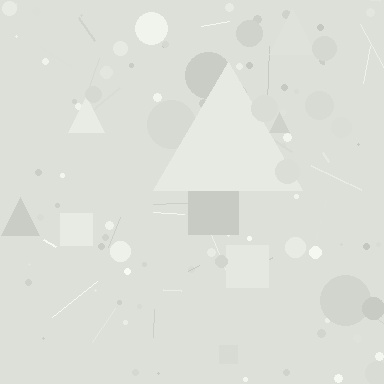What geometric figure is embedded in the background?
A triangle is embedded in the background.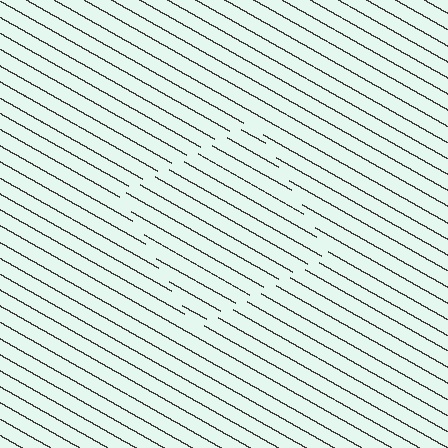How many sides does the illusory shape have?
4 sides — the line-ends trace a square.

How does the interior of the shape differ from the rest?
The interior of the shape contains the same grating, shifted by half a period — the contour is defined by the phase discontinuity where line-ends from the inner and outer gratings abut.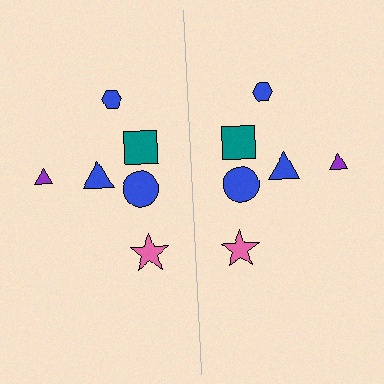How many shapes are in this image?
There are 12 shapes in this image.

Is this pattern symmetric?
Yes, this pattern has bilateral (reflection) symmetry.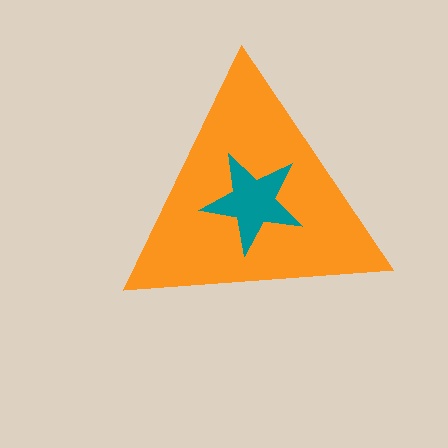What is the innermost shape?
The teal star.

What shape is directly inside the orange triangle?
The teal star.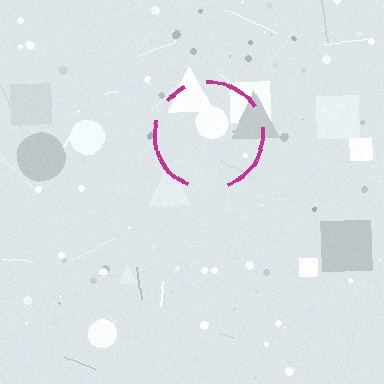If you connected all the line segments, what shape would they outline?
They would outline a circle.